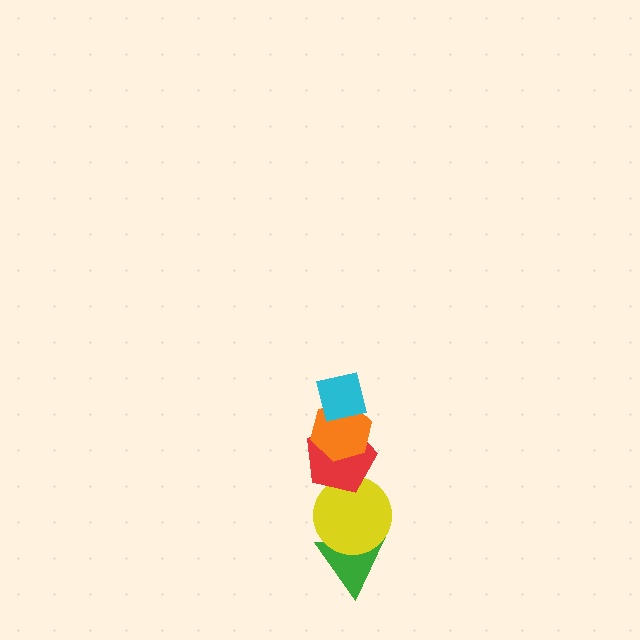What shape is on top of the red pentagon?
The orange hexagon is on top of the red pentagon.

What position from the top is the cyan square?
The cyan square is 1st from the top.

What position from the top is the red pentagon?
The red pentagon is 3rd from the top.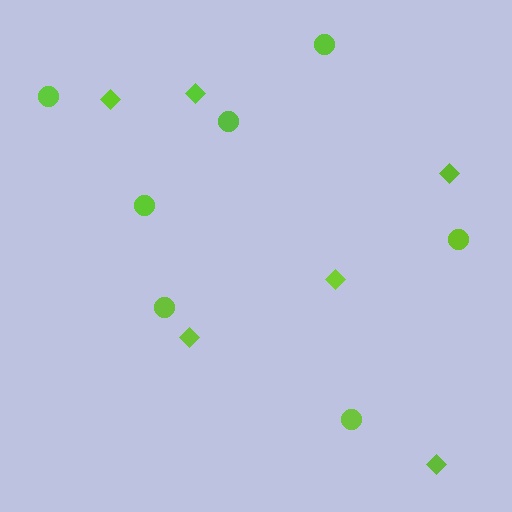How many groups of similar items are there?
There are 2 groups: one group of circles (7) and one group of diamonds (6).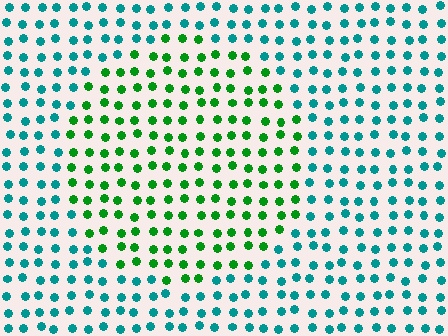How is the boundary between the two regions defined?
The boundary is defined purely by a slight shift in hue (about 52 degrees). Spacing, size, and orientation are identical on both sides.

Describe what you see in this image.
The image is filled with small teal elements in a uniform arrangement. A circle-shaped region is visible where the elements are tinted to a slightly different hue, forming a subtle color boundary.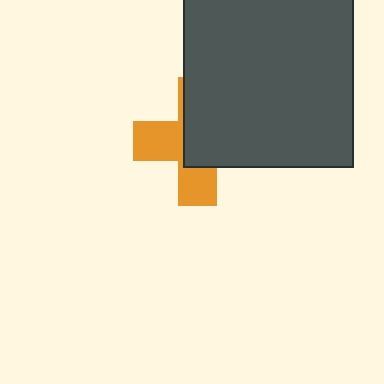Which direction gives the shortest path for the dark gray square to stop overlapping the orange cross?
Moving toward the upper-right gives the shortest separation.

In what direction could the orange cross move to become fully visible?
The orange cross could move toward the lower-left. That would shift it out from behind the dark gray square entirely.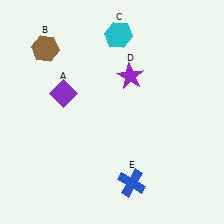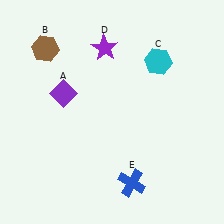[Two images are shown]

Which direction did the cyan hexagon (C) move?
The cyan hexagon (C) moved right.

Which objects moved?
The objects that moved are: the cyan hexagon (C), the purple star (D).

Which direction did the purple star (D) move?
The purple star (D) moved up.